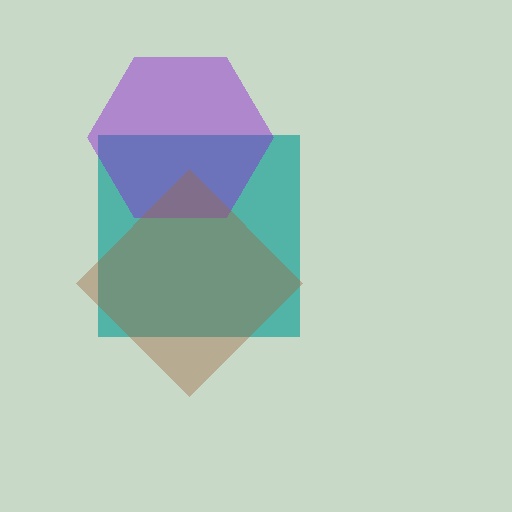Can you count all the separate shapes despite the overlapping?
Yes, there are 3 separate shapes.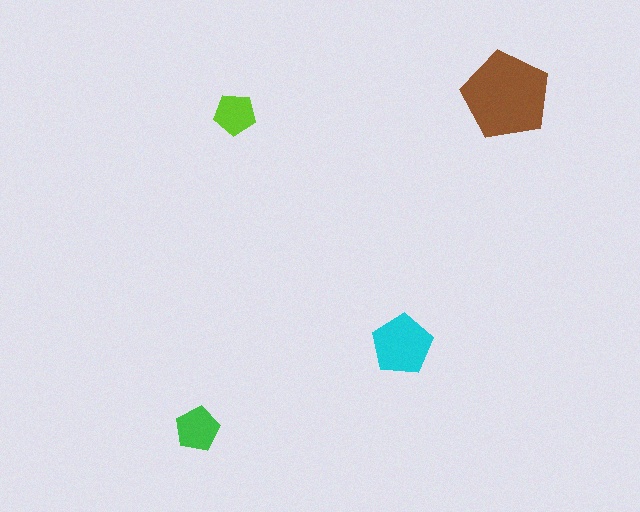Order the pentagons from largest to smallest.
the brown one, the cyan one, the green one, the lime one.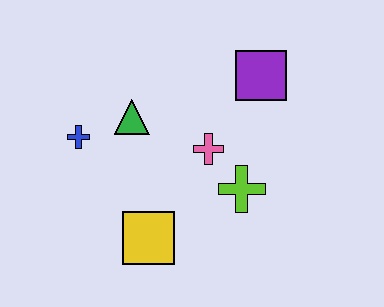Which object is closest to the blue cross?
The green triangle is closest to the blue cross.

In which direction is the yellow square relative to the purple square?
The yellow square is below the purple square.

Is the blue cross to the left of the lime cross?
Yes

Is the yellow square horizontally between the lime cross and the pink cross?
No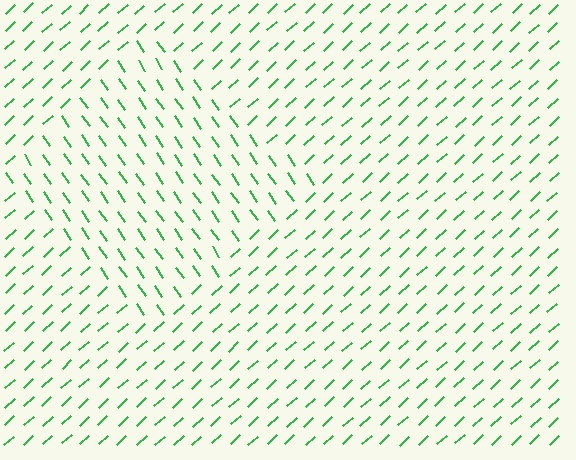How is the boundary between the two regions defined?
The boundary is defined purely by a change in line orientation (approximately 82 degrees difference). All lines are the same color and thickness.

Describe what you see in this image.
The image is filled with small green line segments. A diamond region in the image has lines oriented differently from the surrounding lines, creating a visible texture boundary.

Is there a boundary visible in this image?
Yes, there is a texture boundary formed by a change in line orientation.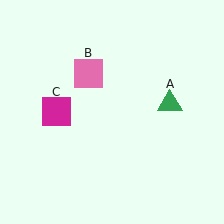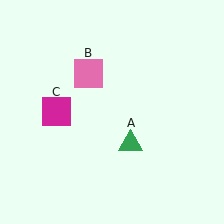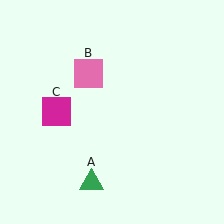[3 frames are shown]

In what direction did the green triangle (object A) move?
The green triangle (object A) moved down and to the left.